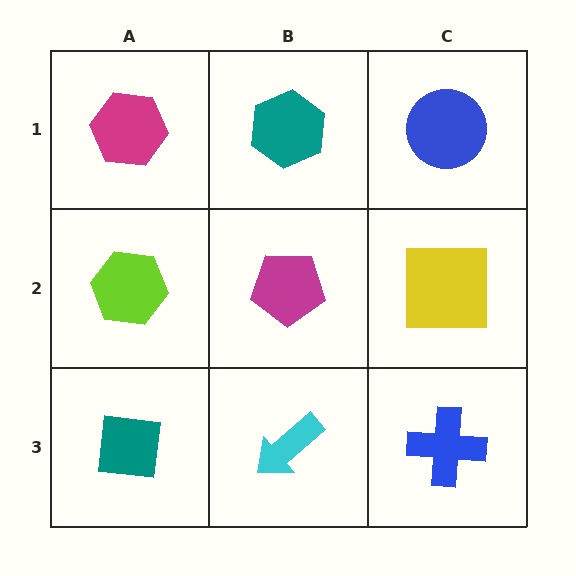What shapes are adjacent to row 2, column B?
A teal hexagon (row 1, column B), a cyan arrow (row 3, column B), a lime hexagon (row 2, column A), a yellow square (row 2, column C).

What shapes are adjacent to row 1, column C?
A yellow square (row 2, column C), a teal hexagon (row 1, column B).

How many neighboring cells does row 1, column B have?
3.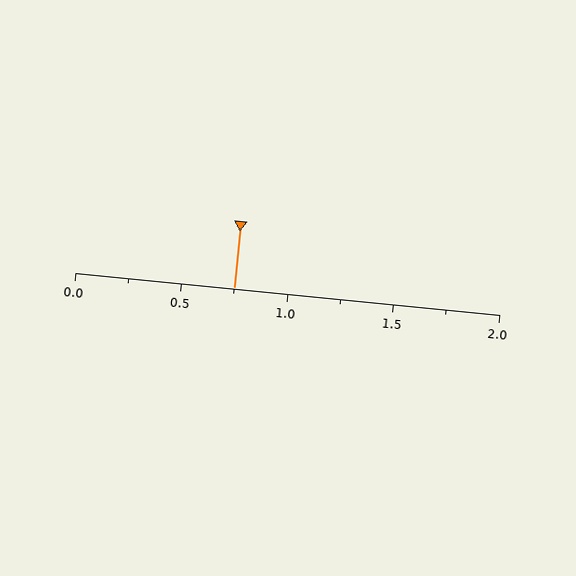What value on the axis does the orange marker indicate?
The marker indicates approximately 0.75.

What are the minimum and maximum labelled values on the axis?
The axis runs from 0.0 to 2.0.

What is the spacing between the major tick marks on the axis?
The major ticks are spaced 0.5 apart.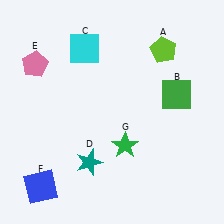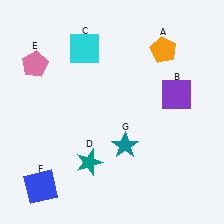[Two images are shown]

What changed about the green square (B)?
In Image 1, B is green. In Image 2, it changed to purple.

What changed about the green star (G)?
In Image 1, G is green. In Image 2, it changed to teal.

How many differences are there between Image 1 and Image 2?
There are 3 differences between the two images.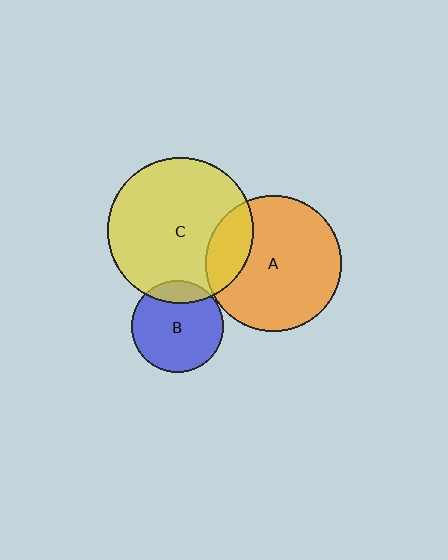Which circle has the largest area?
Circle C (yellow).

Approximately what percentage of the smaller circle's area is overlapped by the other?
Approximately 20%.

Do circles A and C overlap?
Yes.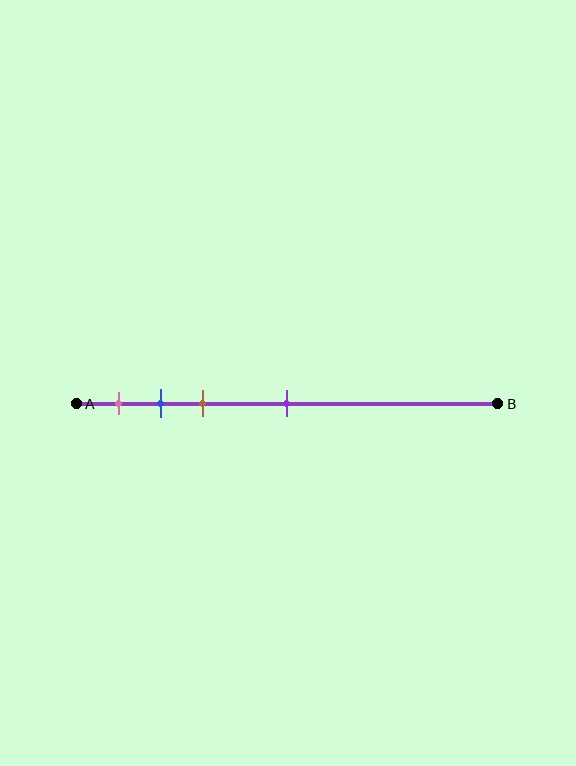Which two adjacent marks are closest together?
The blue and brown marks are the closest adjacent pair.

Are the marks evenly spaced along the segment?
No, the marks are not evenly spaced.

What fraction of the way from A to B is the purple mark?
The purple mark is approximately 50% (0.5) of the way from A to B.